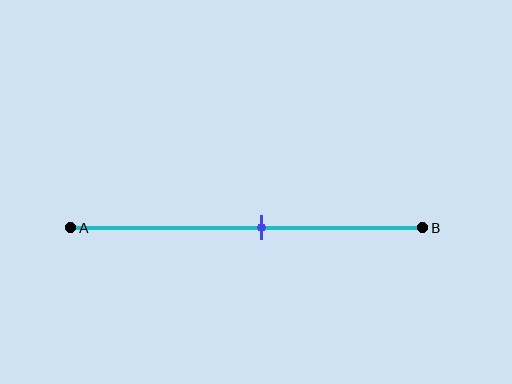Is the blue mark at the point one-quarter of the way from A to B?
No, the mark is at about 55% from A, not at the 25% one-quarter point.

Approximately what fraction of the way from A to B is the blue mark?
The blue mark is approximately 55% of the way from A to B.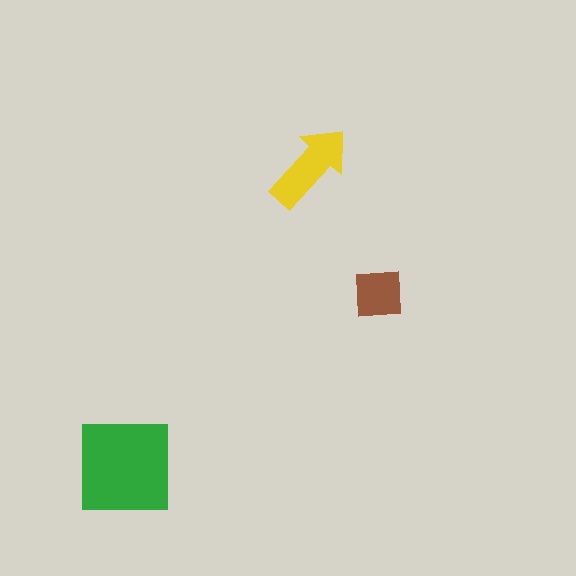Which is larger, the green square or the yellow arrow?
The green square.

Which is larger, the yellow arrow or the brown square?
The yellow arrow.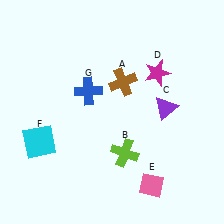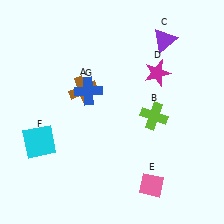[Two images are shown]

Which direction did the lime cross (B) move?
The lime cross (B) moved up.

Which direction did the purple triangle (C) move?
The purple triangle (C) moved up.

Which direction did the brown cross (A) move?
The brown cross (A) moved left.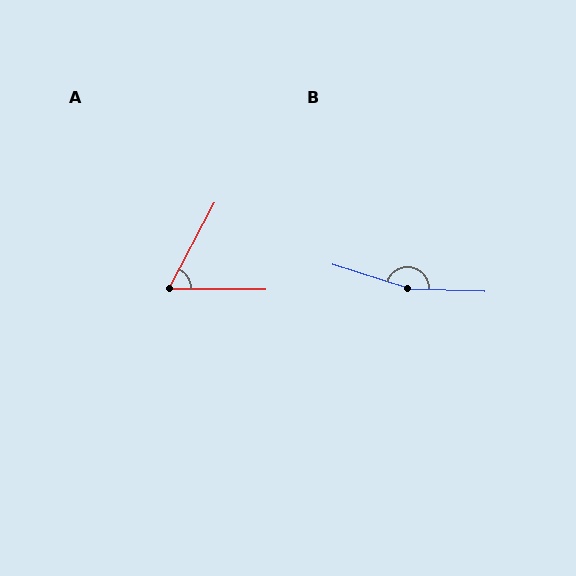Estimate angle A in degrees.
Approximately 62 degrees.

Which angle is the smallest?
A, at approximately 62 degrees.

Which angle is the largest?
B, at approximately 164 degrees.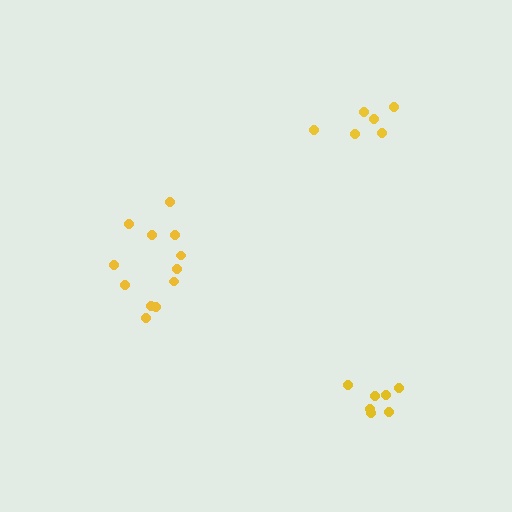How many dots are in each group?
Group 1: 7 dots, Group 2: 6 dots, Group 3: 12 dots (25 total).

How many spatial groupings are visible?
There are 3 spatial groupings.